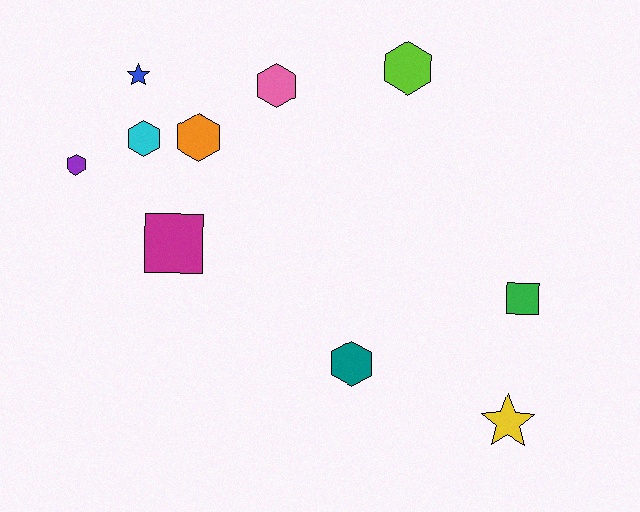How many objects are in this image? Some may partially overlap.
There are 10 objects.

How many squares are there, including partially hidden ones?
There are 2 squares.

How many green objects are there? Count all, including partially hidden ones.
There is 1 green object.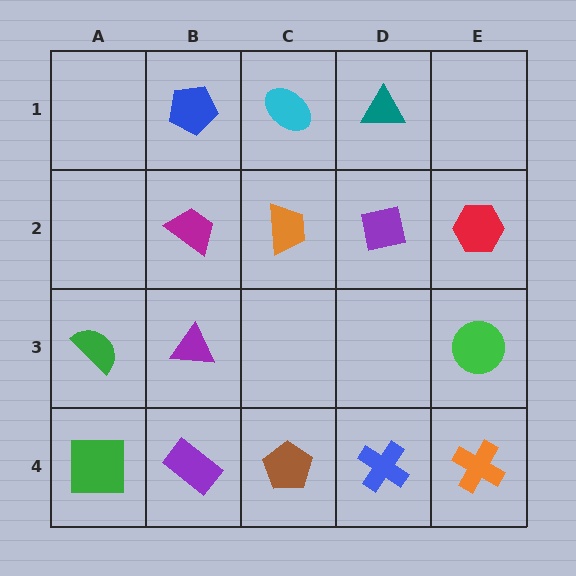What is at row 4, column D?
A blue cross.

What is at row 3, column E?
A green circle.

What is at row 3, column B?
A purple triangle.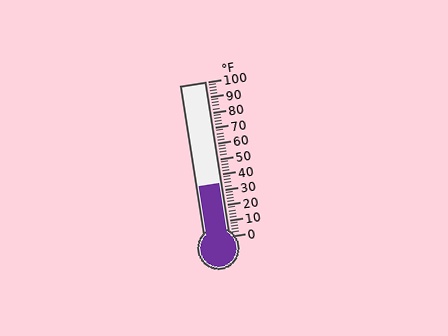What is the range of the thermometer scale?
The thermometer scale ranges from 0°F to 100°F.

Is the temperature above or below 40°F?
The temperature is below 40°F.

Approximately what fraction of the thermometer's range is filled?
The thermometer is filled to approximately 35% of its range.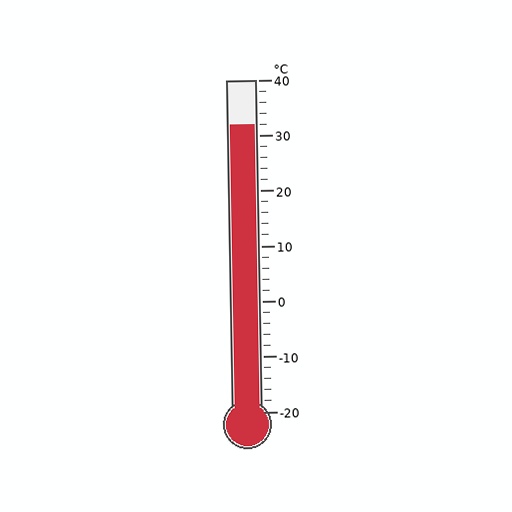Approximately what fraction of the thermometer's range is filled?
The thermometer is filled to approximately 85% of its range.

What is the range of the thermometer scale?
The thermometer scale ranges from -20°C to 40°C.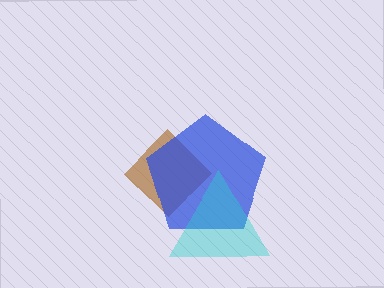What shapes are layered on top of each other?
The layered shapes are: a brown diamond, a blue pentagon, a cyan triangle.